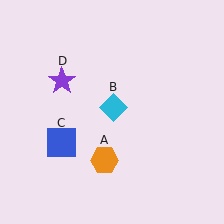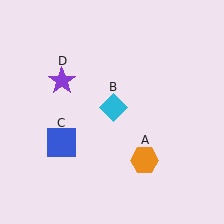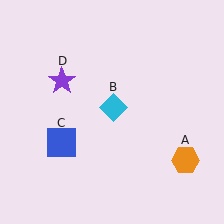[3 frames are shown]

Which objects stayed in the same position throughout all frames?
Cyan diamond (object B) and blue square (object C) and purple star (object D) remained stationary.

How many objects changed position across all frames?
1 object changed position: orange hexagon (object A).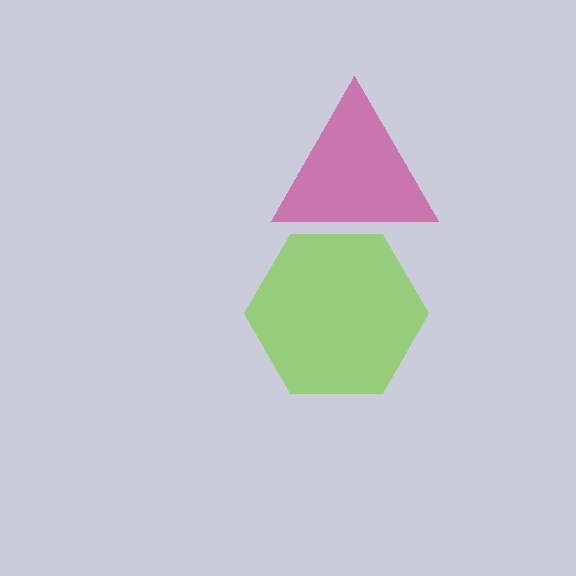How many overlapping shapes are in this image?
There are 2 overlapping shapes in the image.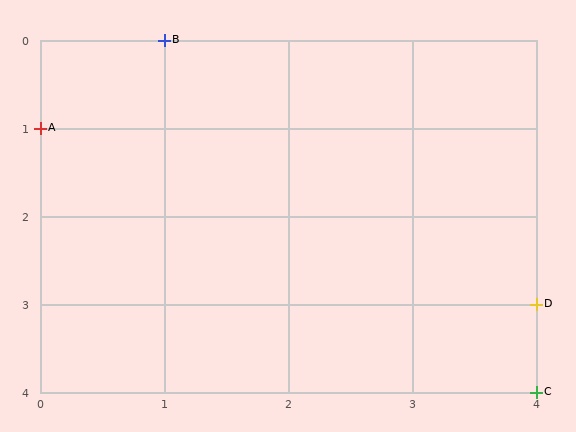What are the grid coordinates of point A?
Point A is at grid coordinates (0, 1).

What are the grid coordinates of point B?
Point B is at grid coordinates (1, 0).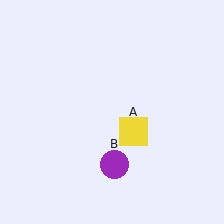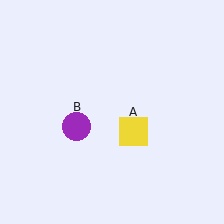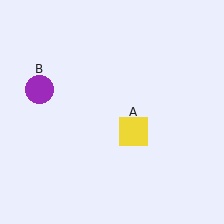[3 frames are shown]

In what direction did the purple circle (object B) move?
The purple circle (object B) moved up and to the left.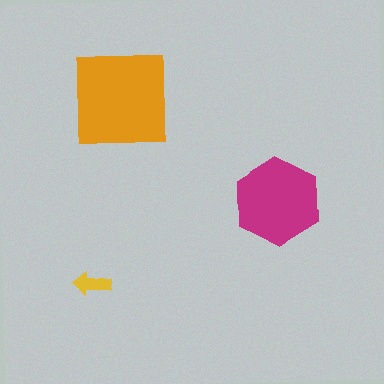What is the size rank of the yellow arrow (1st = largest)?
3rd.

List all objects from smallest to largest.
The yellow arrow, the magenta hexagon, the orange square.